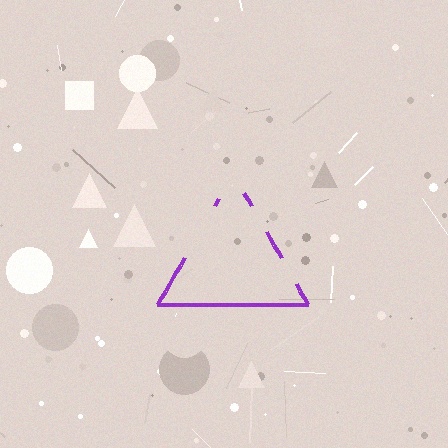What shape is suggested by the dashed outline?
The dashed outline suggests a triangle.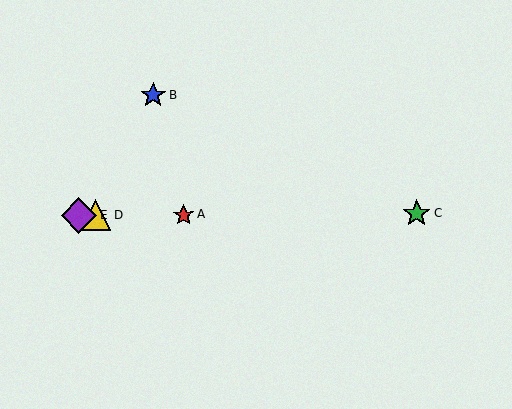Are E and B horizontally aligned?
No, E is at y≈216 and B is at y≈95.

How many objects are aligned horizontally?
4 objects (A, C, D, E) are aligned horizontally.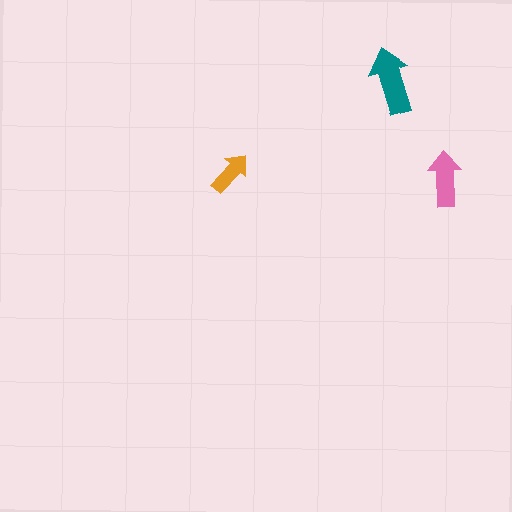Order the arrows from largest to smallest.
the teal one, the pink one, the orange one.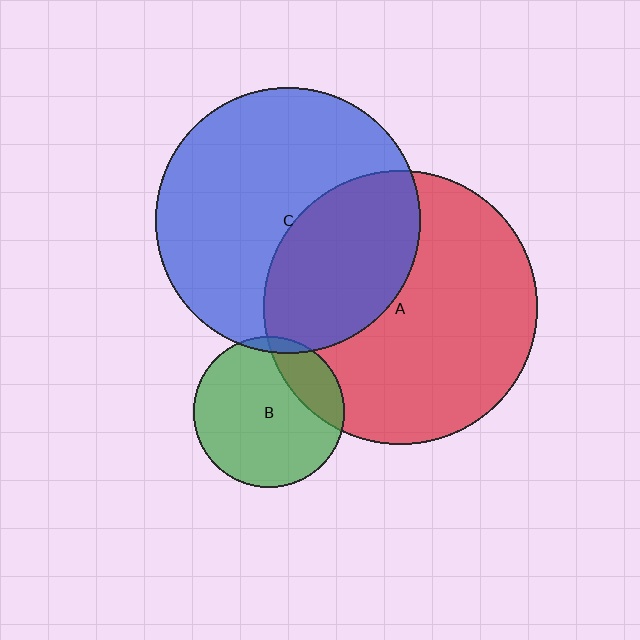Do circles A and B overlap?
Yes.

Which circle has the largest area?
Circle A (red).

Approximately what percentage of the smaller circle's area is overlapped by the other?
Approximately 20%.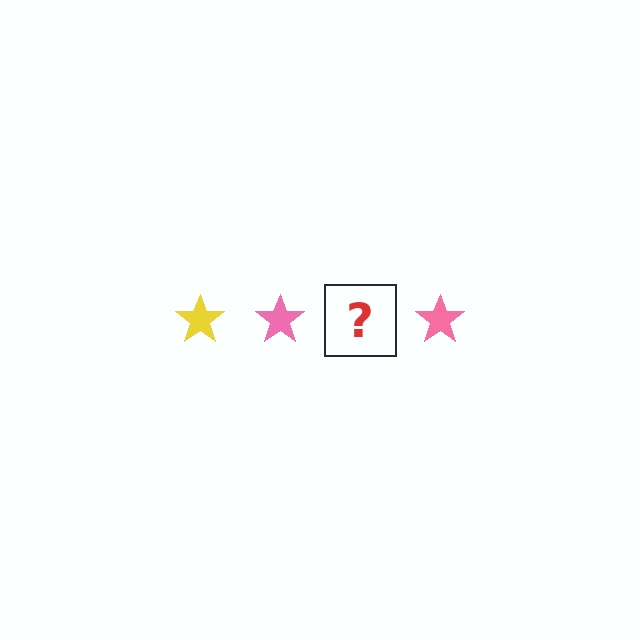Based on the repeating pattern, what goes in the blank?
The blank should be a yellow star.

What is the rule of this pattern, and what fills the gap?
The rule is that the pattern cycles through yellow, pink stars. The gap should be filled with a yellow star.